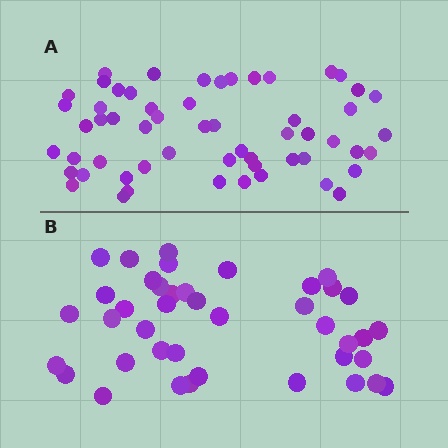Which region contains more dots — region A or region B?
Region A (the top region) has more dots.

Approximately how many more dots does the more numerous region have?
Region A has approximately 15 more dots than region B.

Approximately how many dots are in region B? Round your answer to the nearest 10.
About 40 dots. (The exact count is 41, which rounds to 40.)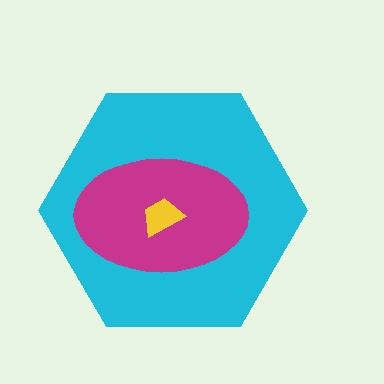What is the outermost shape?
The cyan hexagon.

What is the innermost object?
The yellow trapezoid.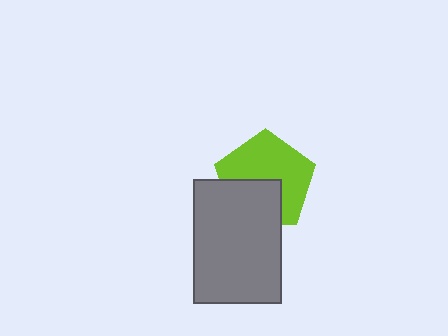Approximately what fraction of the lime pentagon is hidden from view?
Roughly 37% of the lime pentagon is hidden behind the gray rectangle.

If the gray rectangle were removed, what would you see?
You would see the complete lime pentagon.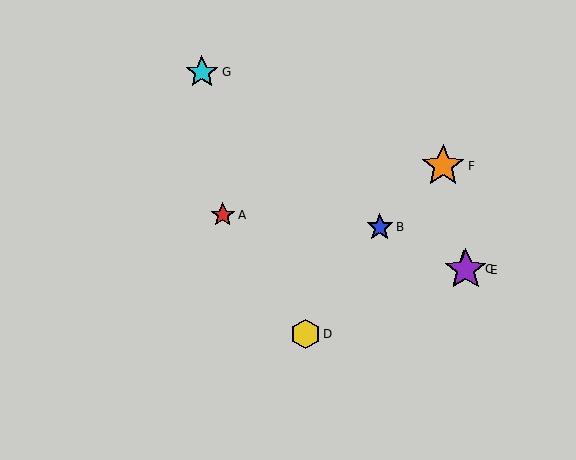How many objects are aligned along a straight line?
3 objects (B, C, E) are aligned along a straight line.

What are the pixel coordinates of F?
Object F is at (443, 166).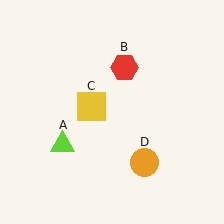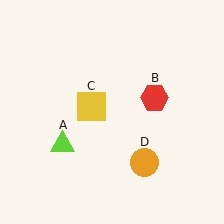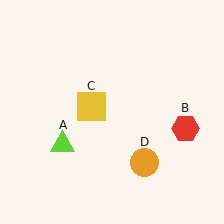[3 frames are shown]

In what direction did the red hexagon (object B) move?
The red hexagon (object B) moved down and to the right.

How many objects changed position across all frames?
1 object changed position: red hexagon (object B).